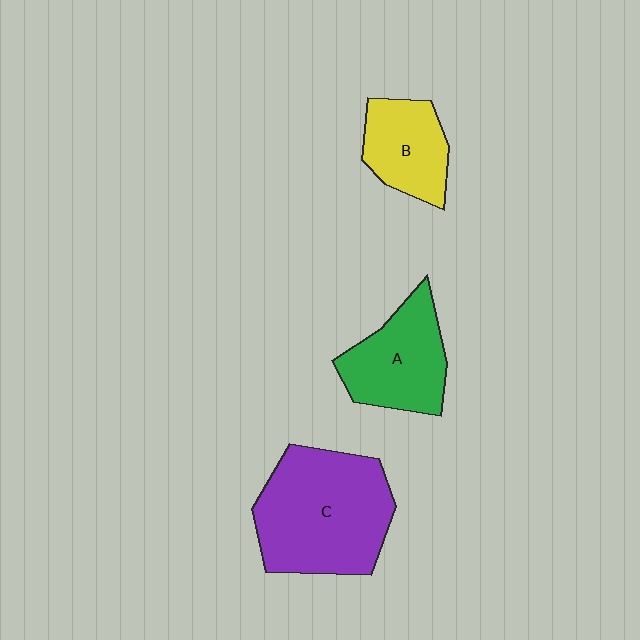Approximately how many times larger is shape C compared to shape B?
Approximately 2.0 times.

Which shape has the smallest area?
Shape B (yellow).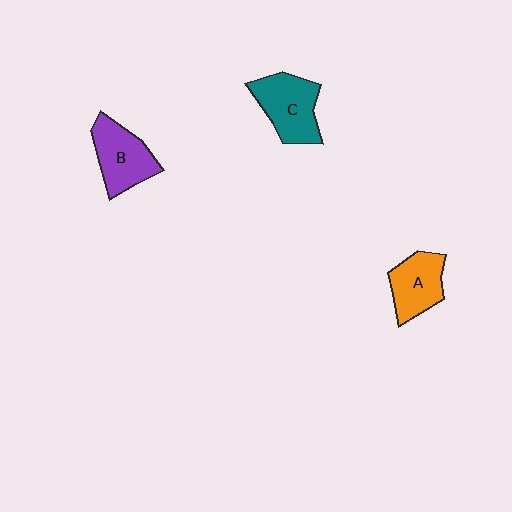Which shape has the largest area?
Shape C (teal).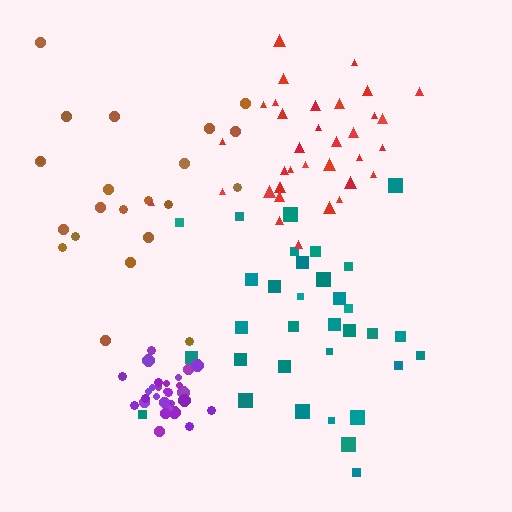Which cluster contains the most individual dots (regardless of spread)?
Red (35).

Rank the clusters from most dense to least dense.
purple, teal, red, brown.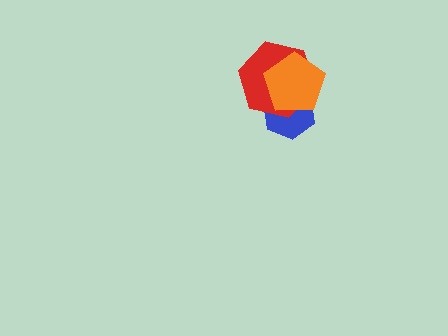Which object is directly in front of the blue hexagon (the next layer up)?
The red hexagon is directly in front of the blue hexagon.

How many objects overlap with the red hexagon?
2 objects overlap with the red hexagon.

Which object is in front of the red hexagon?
The orange pentagon is in front of the red hexagon.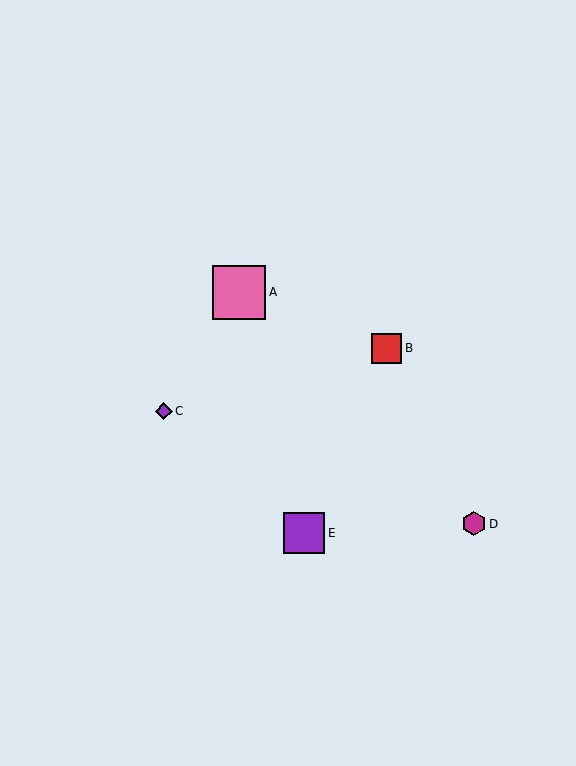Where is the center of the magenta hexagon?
The center of the magenta hexagon is at (474, 524).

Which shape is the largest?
The pink square (labeled A) is the largest.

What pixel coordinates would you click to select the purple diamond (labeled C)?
Click at (164, 411) to select the purple diamond C.